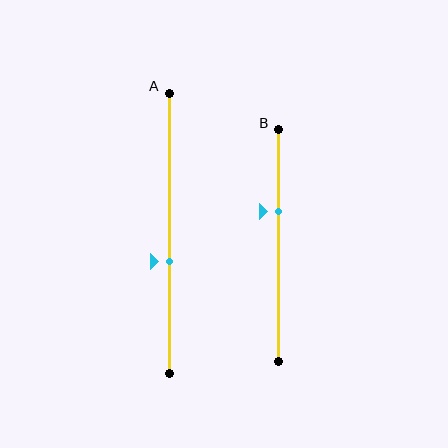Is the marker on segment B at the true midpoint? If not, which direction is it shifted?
No, the marker on segment B is shifted upward by about 15% of the segment length.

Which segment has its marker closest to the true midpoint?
Segment A has its marker closest to the true midpoint.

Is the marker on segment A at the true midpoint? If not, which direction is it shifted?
No, the marker on segment A is shifted downward by about 10% of the segment length.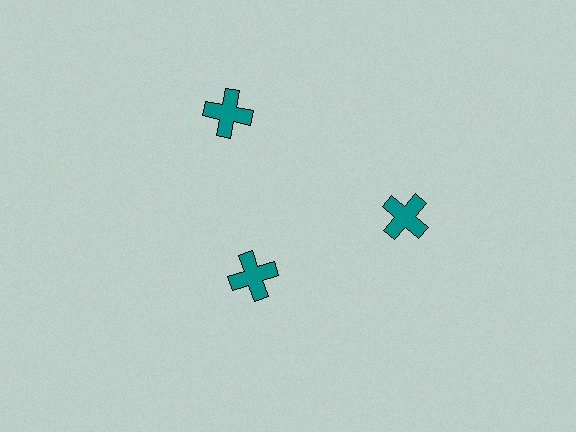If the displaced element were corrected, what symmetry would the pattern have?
It would have 3-fold rotational symmetry — the pattern would map onto itself every 120 degrees.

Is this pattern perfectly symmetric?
No. The 3 teal crosses are arranged in a ring, but one element near the 7 o'clock position is pulled inward toward the center, breaking the 3-fold rotational symmetry.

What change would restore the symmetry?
The symmetry would be restored by moving it outward, back onto the ring so that all 3 crosses sit at equal angles and equal distance from the center.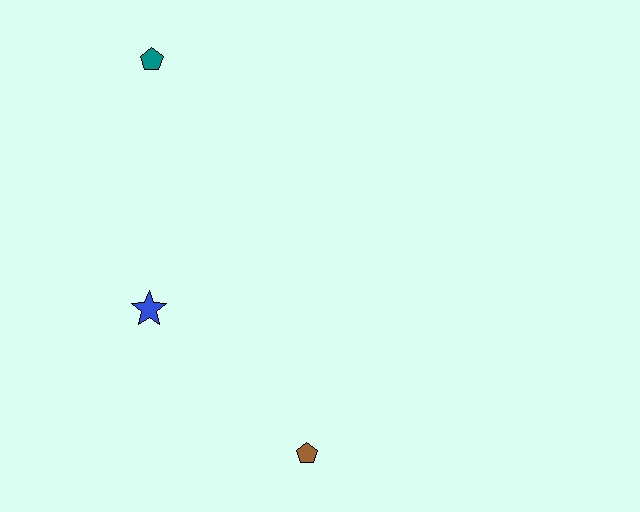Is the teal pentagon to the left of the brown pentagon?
Yes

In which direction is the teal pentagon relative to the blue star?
The teal pentagon is above the blue star.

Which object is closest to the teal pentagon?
The blue star is closest to the teal pentagon.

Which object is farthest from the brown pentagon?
The teal pentagon is farthest from the brown pentagon.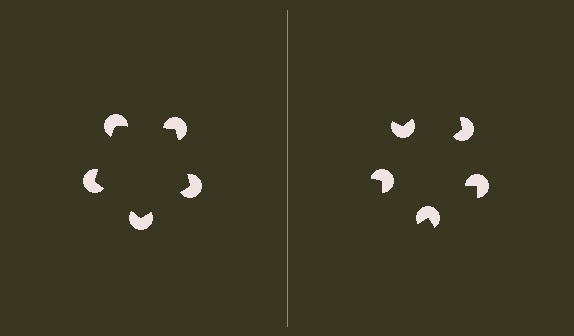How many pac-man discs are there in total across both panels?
10 — 5 on each side.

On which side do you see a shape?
An illusory pentagon appears on the left side. On the right side the wedge cuts are rotated, so no coherent shape forms.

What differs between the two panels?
The pac-man discs are positioned identically on both sides; only the wedge orientations differ. On the left they align to a pentagon; on the right they are misaligned.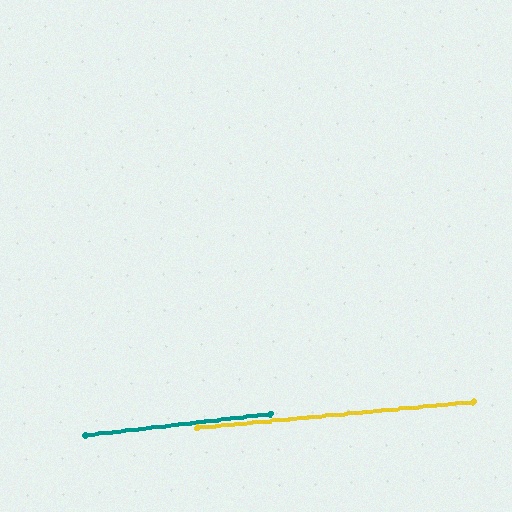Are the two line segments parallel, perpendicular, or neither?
Parallel — their directions differ by only 1.1°.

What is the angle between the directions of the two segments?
Approximately 1 degree.